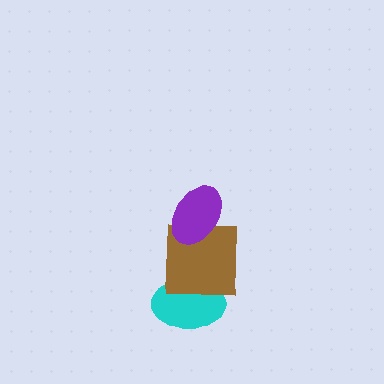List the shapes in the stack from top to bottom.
From top to bottom: the purple ellipse, the brown square, the cyan ellipse.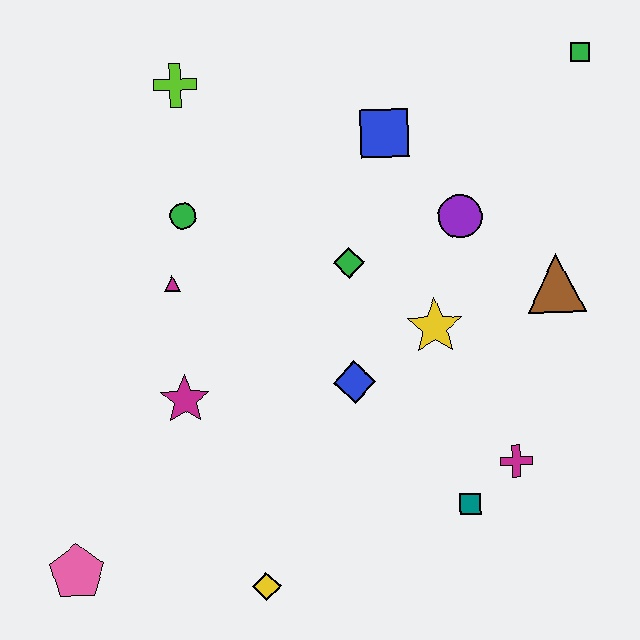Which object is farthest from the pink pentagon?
The green square is farthest from the pink pentagon.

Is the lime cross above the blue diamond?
Yes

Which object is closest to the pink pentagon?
The yellow diamond is closest to the pink pentagon.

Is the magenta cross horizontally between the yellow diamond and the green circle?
No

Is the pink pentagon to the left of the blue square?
Yes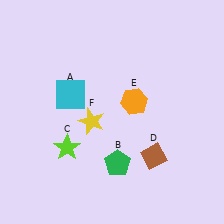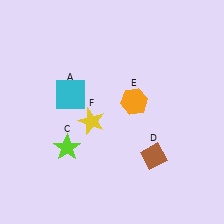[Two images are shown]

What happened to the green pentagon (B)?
The green pentagon (B) was removed in Image 2. It was in the bottom-right area of Image 1.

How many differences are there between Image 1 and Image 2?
There is 1 difference between the two images.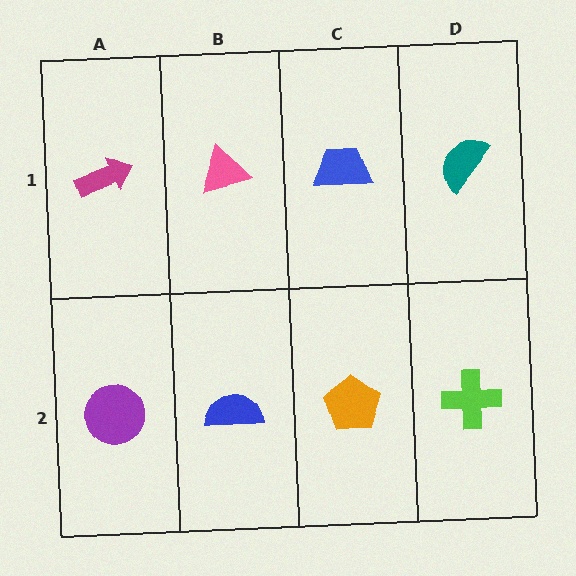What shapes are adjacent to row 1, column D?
A lime cross (row 2, column D), a blue trapezoid (row 1, column C).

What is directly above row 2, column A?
A magenta arrow.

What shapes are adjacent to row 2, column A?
A magenta arrow (row 1, column A), a blue semicircle (row 2, column B).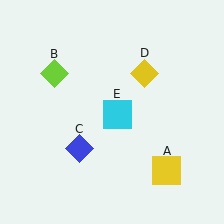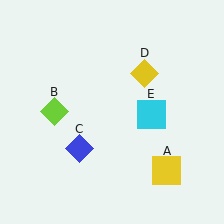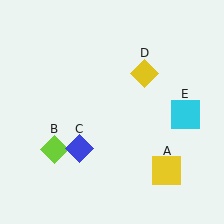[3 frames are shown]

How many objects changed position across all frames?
2 objects changed position: lime diamond (object B), cyan square (object E).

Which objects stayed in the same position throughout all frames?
Yellow square (object A) and blue diamond (object C) and yellow diamond (object D) remained stationary.